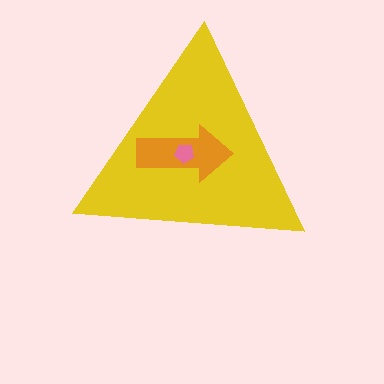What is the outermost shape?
The yellow triangle.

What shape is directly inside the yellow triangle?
The orange arrow.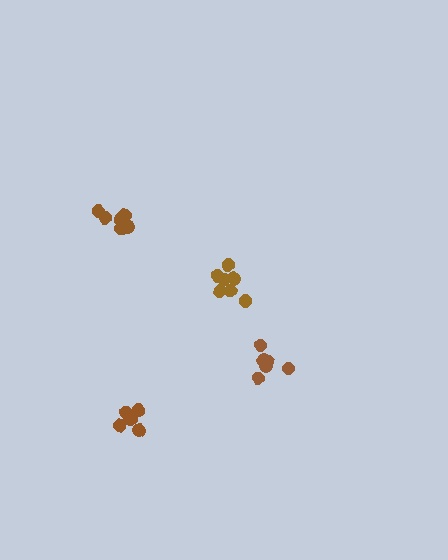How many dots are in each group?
Group 1: 6 dots, Group 2: 6 dots, Group 3: 7 dots, Group 4: 7 dots (26 total).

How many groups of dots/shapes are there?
There are 4 groups.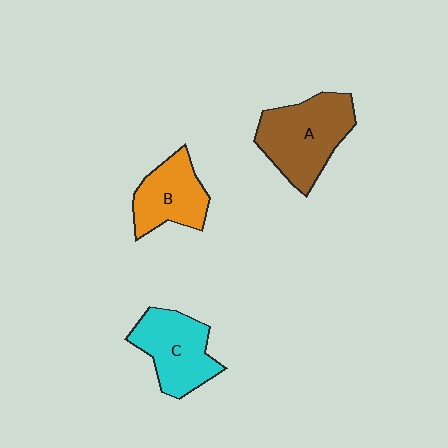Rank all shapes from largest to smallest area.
From largest to smallest: A (brown), C (cyan), B (orange).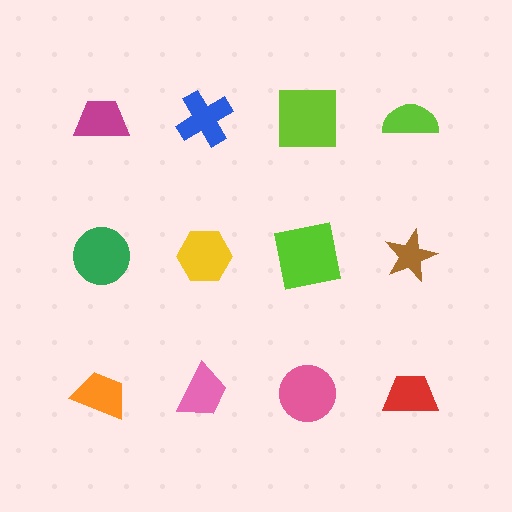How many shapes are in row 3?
4 shapes.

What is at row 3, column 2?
A pink trapezoid.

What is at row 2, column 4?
A brown star.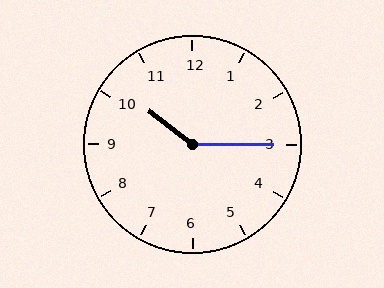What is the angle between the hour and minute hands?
Approximately 142 degrees.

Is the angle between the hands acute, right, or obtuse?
It is obtuse.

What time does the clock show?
10:15.